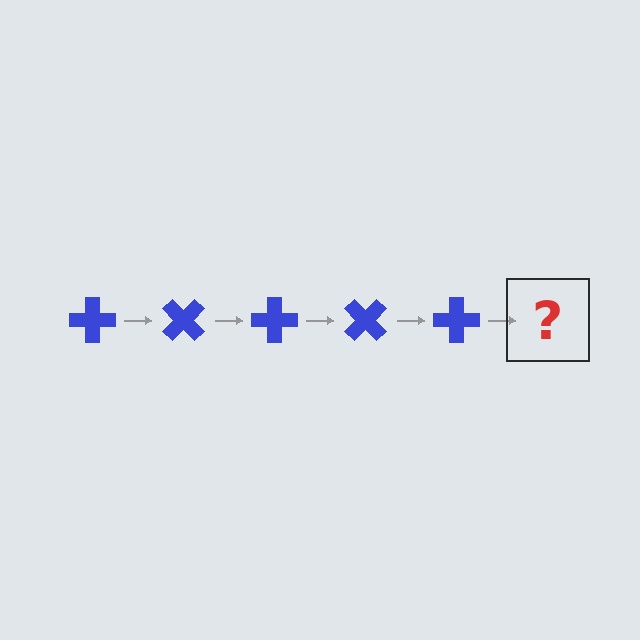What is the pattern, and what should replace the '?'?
The pattern is that the cross rotates 45 degrees each step. The '?' should be a blue cross rotated 225 degrees.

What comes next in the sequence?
The next element should be a blue cross rotated 225 degrees.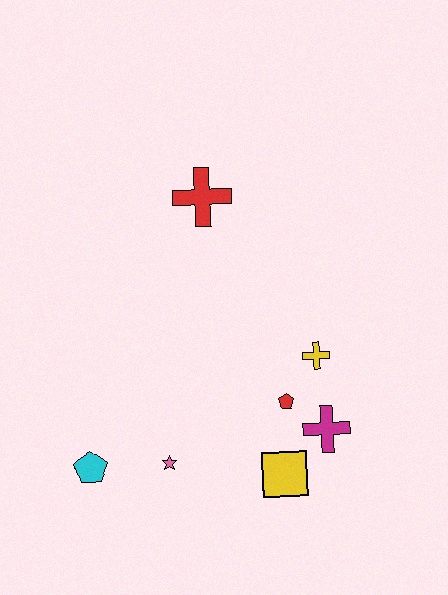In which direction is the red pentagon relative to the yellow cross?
The red pentagon is below the yellow cross.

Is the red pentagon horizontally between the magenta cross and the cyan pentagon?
Yes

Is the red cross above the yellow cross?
Yes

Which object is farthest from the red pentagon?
The red cross is farthest from the red pentagon.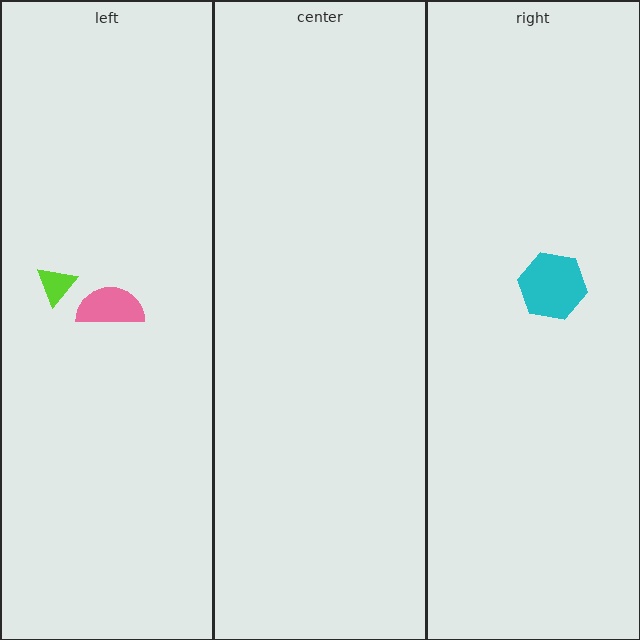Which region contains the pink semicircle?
The left region.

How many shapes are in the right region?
1.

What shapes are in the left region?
The pink semicircle, the lime triangle.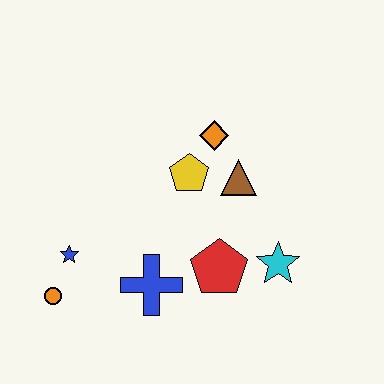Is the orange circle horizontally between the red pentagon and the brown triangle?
No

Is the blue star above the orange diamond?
No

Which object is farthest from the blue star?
The cyan star is farthest from the blue star.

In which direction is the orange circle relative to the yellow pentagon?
The orange circle is to the left of the yellow pentagon.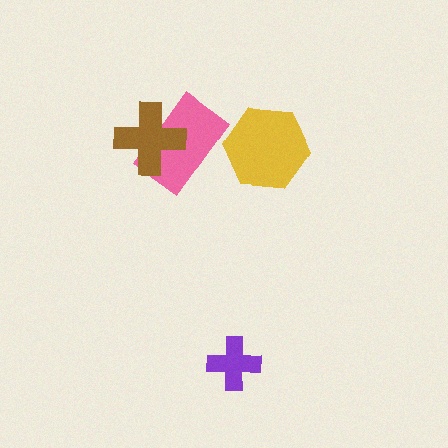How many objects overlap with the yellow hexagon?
0 objects overlap with the yellow hexagon.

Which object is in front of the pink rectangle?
The brown cross is in front of the pink rectangle.